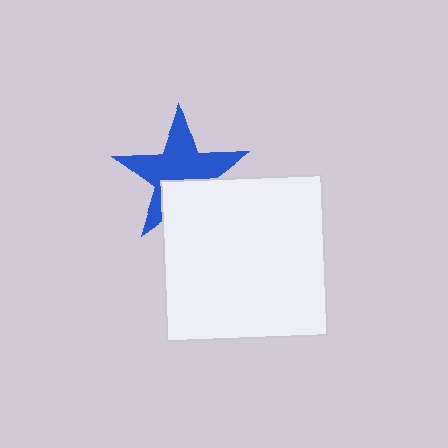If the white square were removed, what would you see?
You would see the complete blue star.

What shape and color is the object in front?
The object in front is a white square.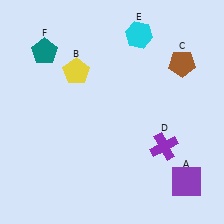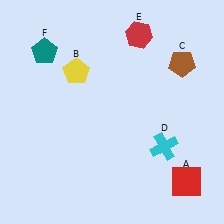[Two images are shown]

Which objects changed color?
A changed from purple to red. D changed from purple to cyan. E changed from cyan to red.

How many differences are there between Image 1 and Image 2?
There are 3 differences between the two images.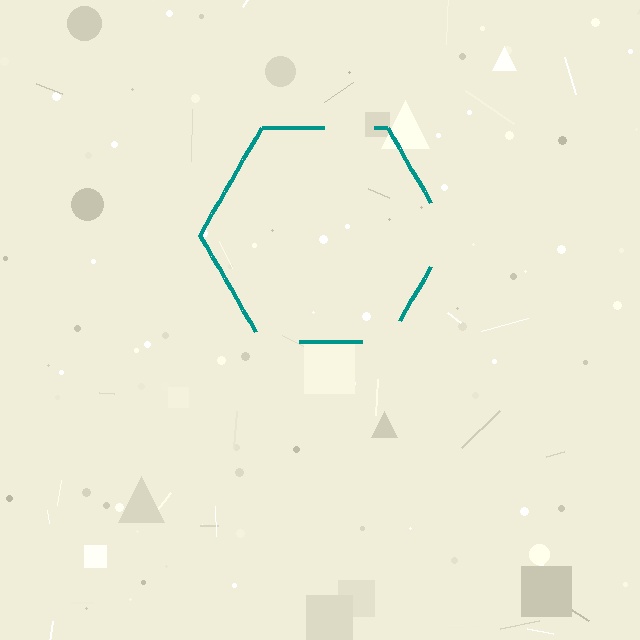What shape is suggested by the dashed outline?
The dashed outline suggests a hexagon.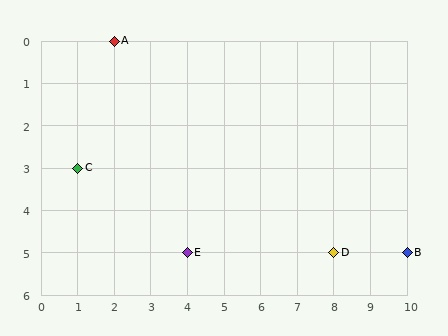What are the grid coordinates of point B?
Point B is at grid coordinates (10, 5).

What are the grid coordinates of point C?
Point C is at grid coordinates (1, 3).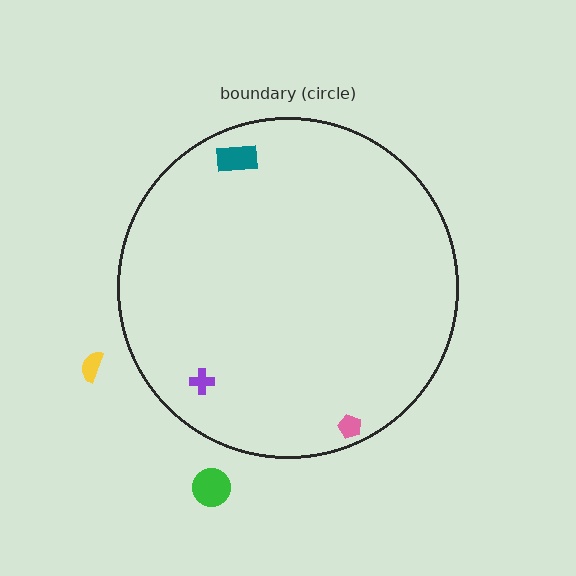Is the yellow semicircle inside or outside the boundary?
Outside.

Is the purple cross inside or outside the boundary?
Inside.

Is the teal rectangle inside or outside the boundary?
Inside.